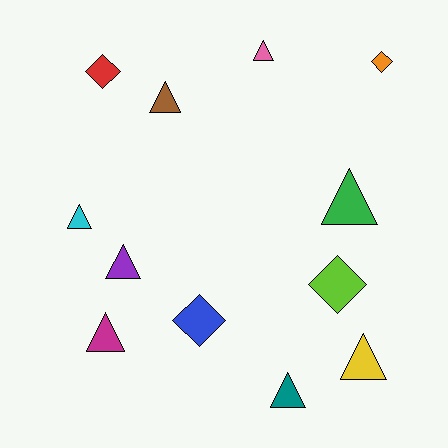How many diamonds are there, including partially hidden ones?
There are 4 diamonds.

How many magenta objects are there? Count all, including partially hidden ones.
There is 1 magenta object.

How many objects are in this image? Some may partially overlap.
There are 12 objects.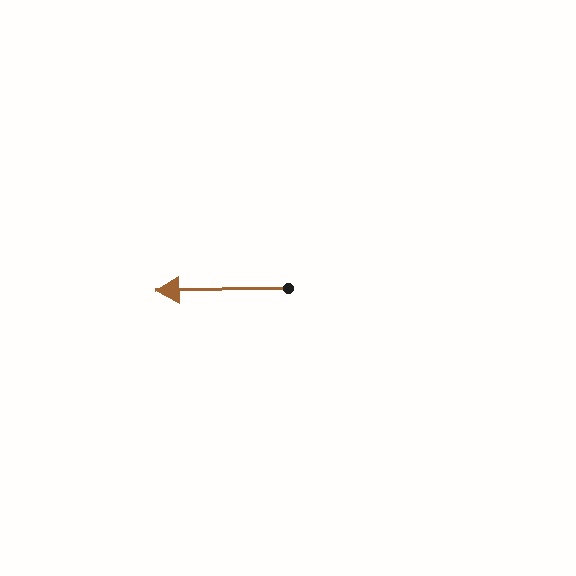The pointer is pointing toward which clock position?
Roughly 9 o'clock.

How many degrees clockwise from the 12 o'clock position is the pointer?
Approximately 269 degrees.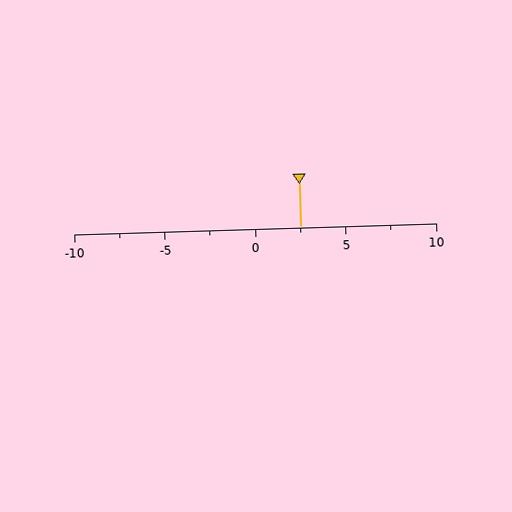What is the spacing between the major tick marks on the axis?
The major ticks are spaced 5 apart.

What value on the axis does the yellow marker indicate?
The marker indicates approximately 2.5.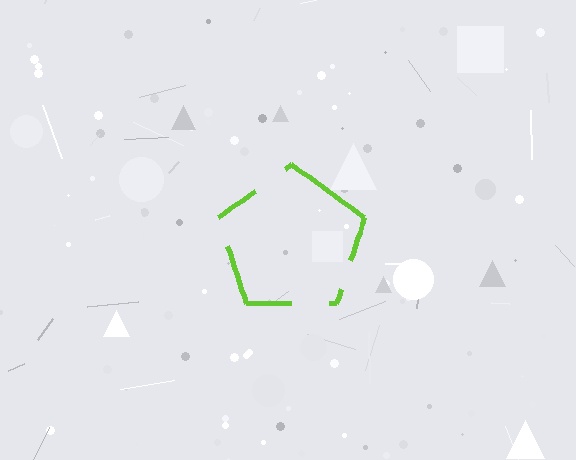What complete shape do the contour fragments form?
The contour fragments form a pentagon.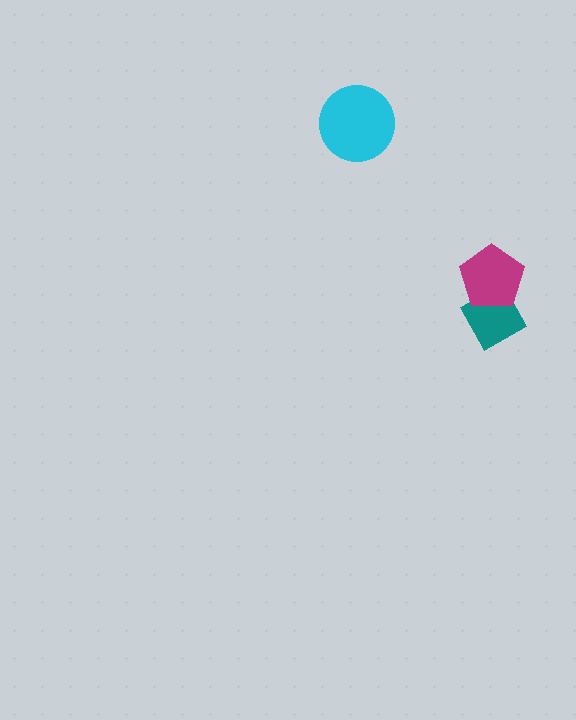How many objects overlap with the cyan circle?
0 objects overlap with the cyan circle.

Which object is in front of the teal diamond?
The magenta pentagon is in front of the teal diamond.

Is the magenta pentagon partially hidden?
No, no other shape covers it.